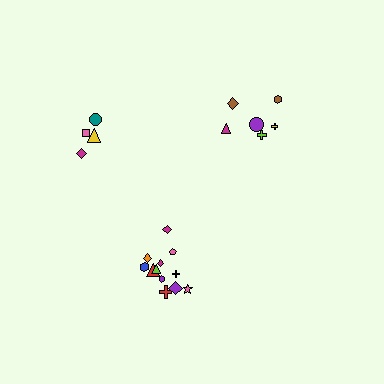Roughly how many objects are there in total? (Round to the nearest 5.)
Roughly 20 objects in total.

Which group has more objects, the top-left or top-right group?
The top-right group.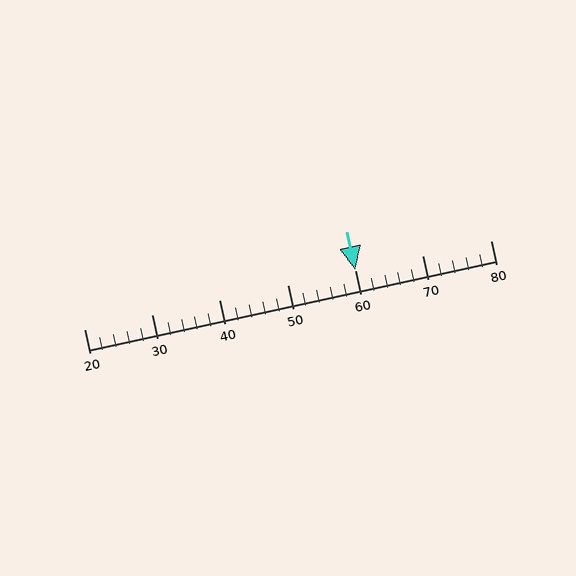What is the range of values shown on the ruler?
The ruler shows values from 20 to 80.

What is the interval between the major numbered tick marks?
The major tick marks are spaced 10 units apart.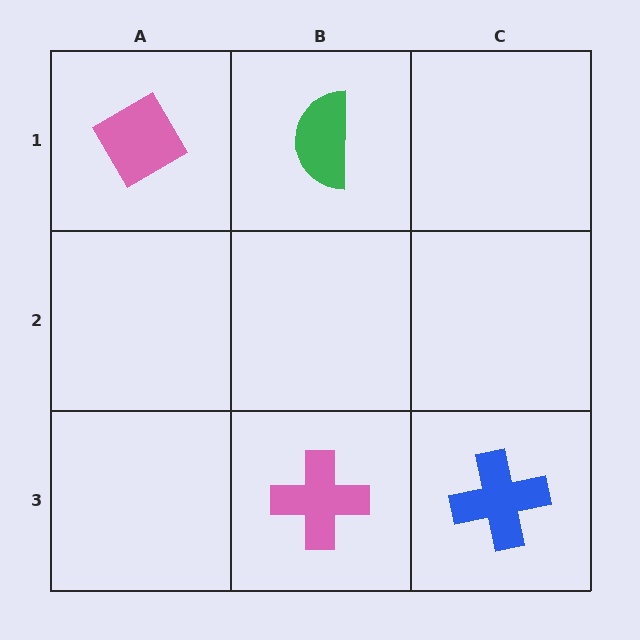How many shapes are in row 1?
2 shapes.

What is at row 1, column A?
A pink diamond.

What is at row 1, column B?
A green semicircle.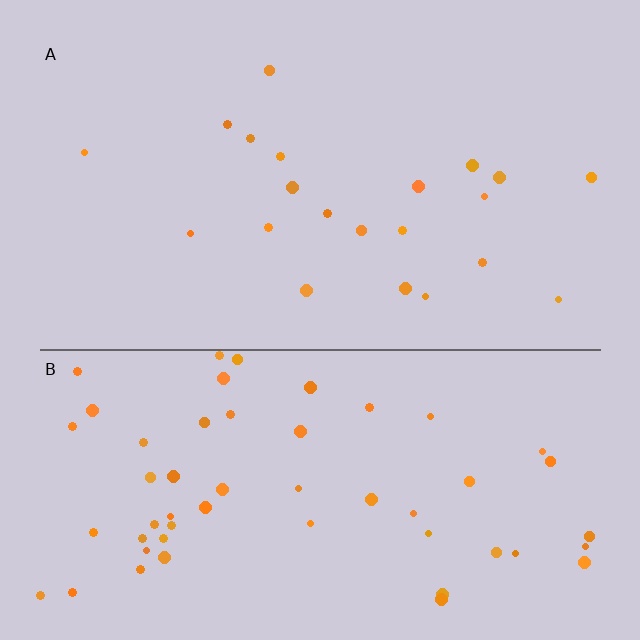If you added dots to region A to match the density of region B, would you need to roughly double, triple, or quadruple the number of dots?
Approximately triple.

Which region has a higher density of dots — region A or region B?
B (the bottom).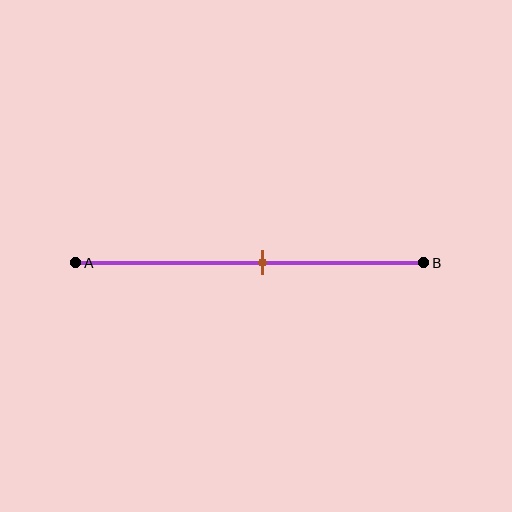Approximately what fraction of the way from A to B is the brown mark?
The brown mark is approximately 55% of the way from A to B.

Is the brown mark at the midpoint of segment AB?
No, the mark is at about 55% from A, not at the 50% midpoint.